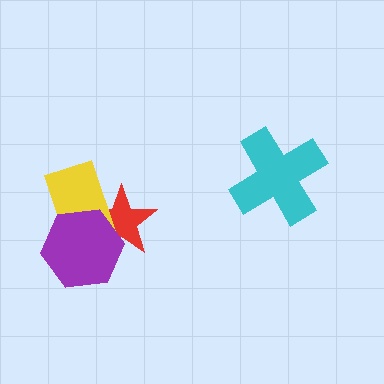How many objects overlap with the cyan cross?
0 objects overlap with the cyan cross.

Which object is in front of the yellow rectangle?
The purple hexagon is in front of the yellow rectangle.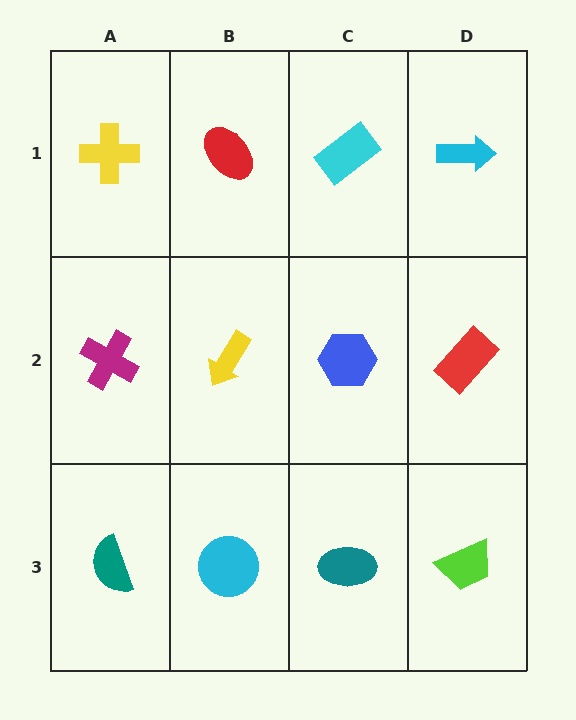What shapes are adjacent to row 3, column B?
A yellow arrow (row 2, column B), a teal semicircle (row 3, column A), a teal ellipse (row 3, column C).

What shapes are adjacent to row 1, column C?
A blue hexagon (row 2, column C), a red ellipse (row 1, column B), a cyan arrow (row 1, column D).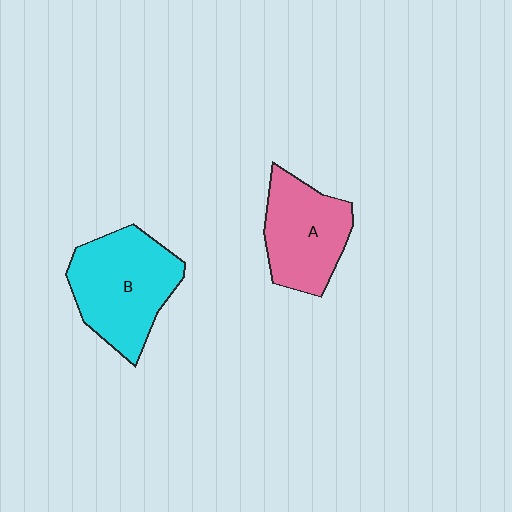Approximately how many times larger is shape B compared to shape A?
Approximately 1.2 times.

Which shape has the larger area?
Shape B (cyan).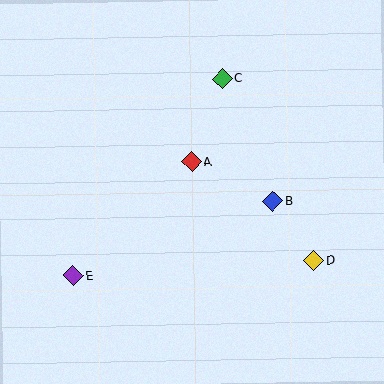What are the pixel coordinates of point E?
Point E is at (73, 276).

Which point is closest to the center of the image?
Point A at (192, 162) is closest to the center.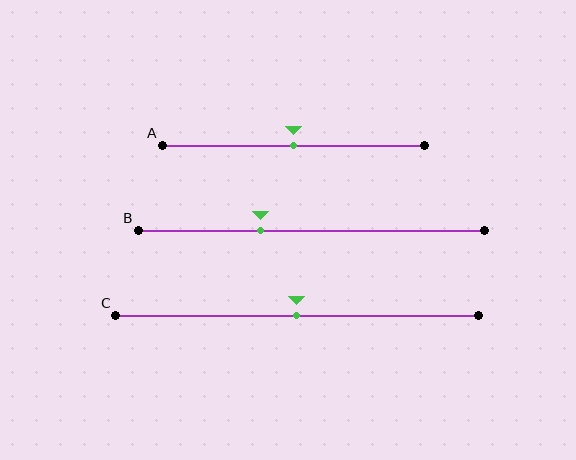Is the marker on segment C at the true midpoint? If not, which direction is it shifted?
Yes, the marker on segment C is at the true midpoint.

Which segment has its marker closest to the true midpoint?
Segment A has its marker closest to the true midpoint.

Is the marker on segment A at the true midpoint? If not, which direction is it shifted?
Yes, the marker on segment A is at the true midpoint.